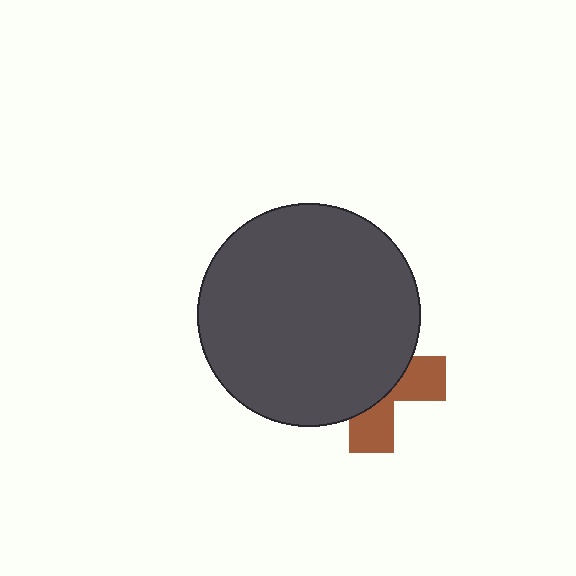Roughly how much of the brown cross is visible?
A small part of it is visible (roughly 36%).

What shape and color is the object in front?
The object in front is a dark gray circle.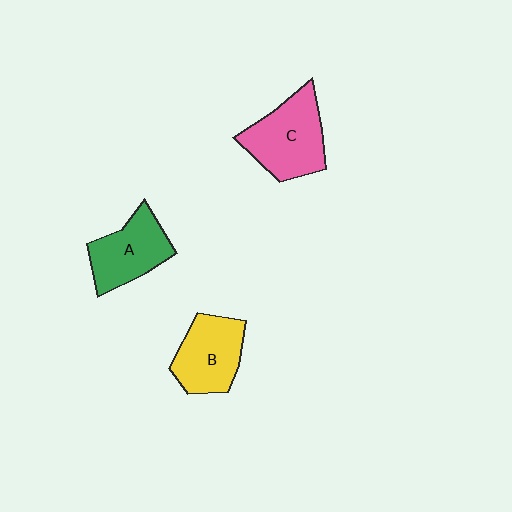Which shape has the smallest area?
Shape A (green).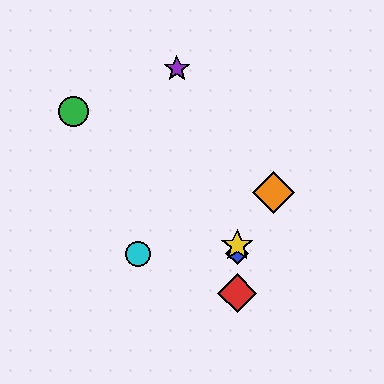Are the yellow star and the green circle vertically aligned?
No, the yellow star is at x≈237 and the green circle is at x≈73.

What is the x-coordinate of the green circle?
The green circle is at x≈73.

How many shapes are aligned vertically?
3 shapes (the red diamond, the blue diamond, the yellow star) are aligned vertically.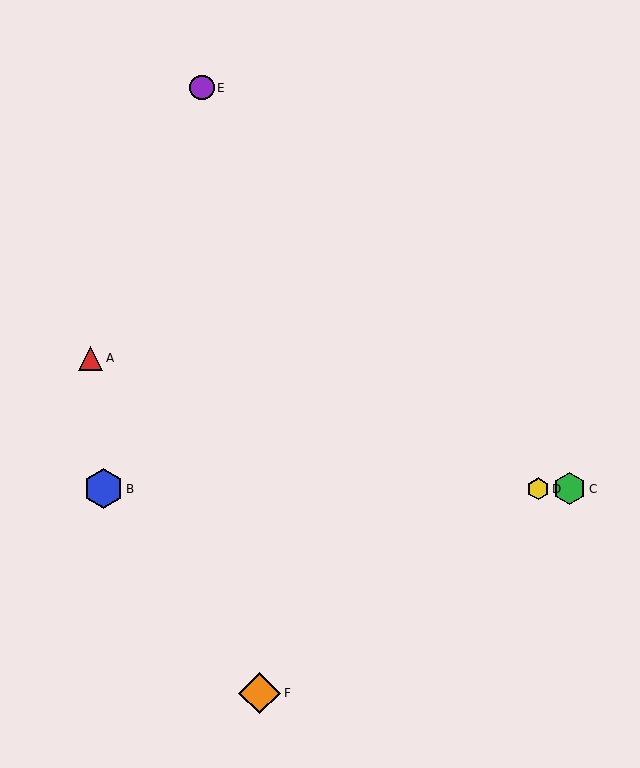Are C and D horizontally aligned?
Yes, both are at y≈489.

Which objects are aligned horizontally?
Objects B, C, D are aligned horizontally.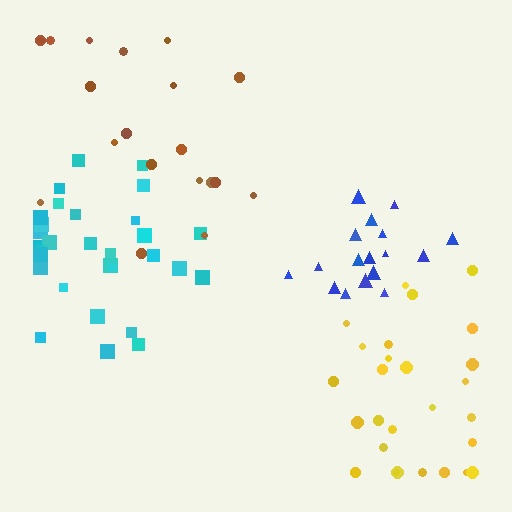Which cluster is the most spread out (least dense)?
Brown.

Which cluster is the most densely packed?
Blue.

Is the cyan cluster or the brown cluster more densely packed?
Cyan.